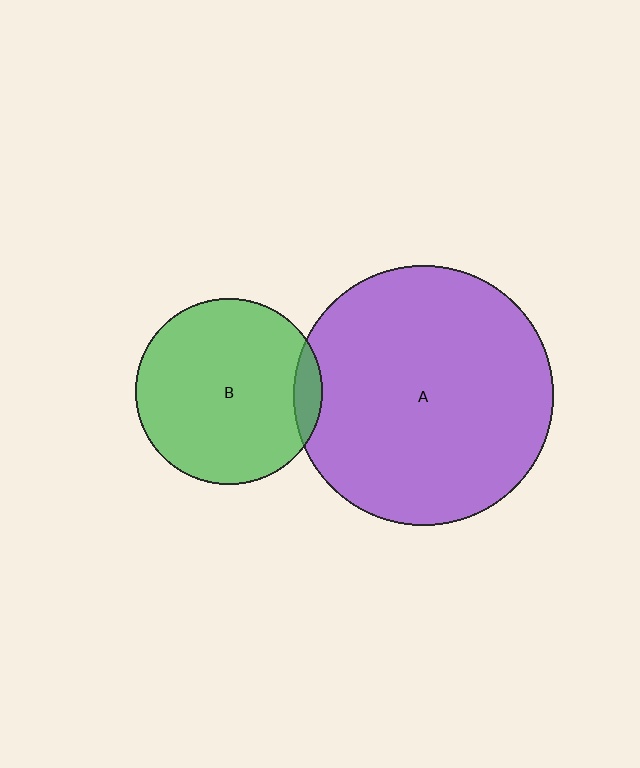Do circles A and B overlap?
Yes.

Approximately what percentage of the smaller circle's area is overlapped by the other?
Approximately 10%.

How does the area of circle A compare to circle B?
Approximately 1.9 times.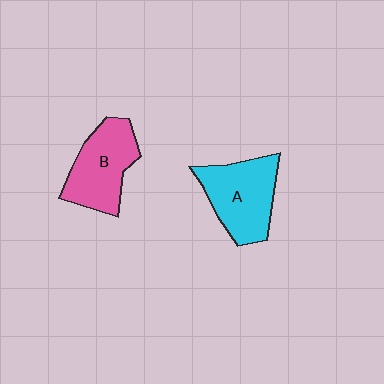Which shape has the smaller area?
Shape B (pink).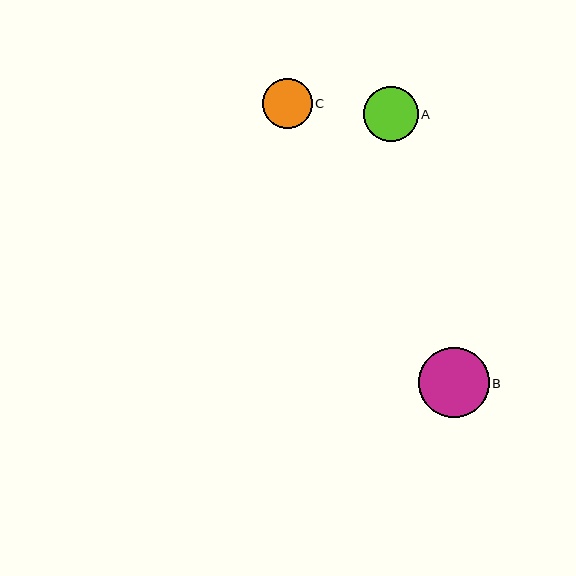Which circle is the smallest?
Circle C is the smallest with a size of approximately 50 pixels.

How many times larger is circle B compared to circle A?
Circle B is approximately 1.3 times the size of circle A.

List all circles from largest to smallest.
From largest to smallest: B, A, C.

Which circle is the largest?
Circle B is the largest with a size of approximately 71 pixels.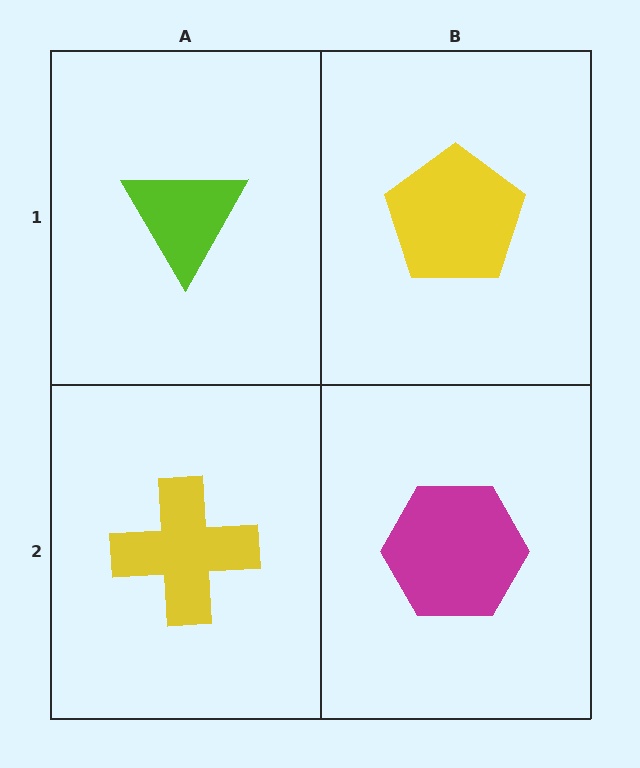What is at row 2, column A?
A yellow cross.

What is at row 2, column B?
A magenta hexagon.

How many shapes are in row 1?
2 shapes.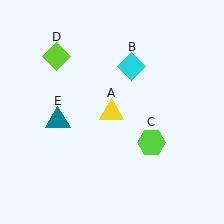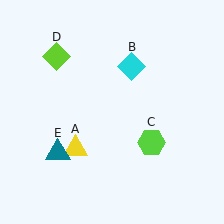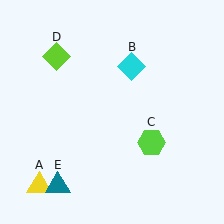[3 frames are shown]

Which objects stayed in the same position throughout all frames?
Cyan diamond (object B) and lime hexagon (object C) and lime diamond (object D) remained stationary.